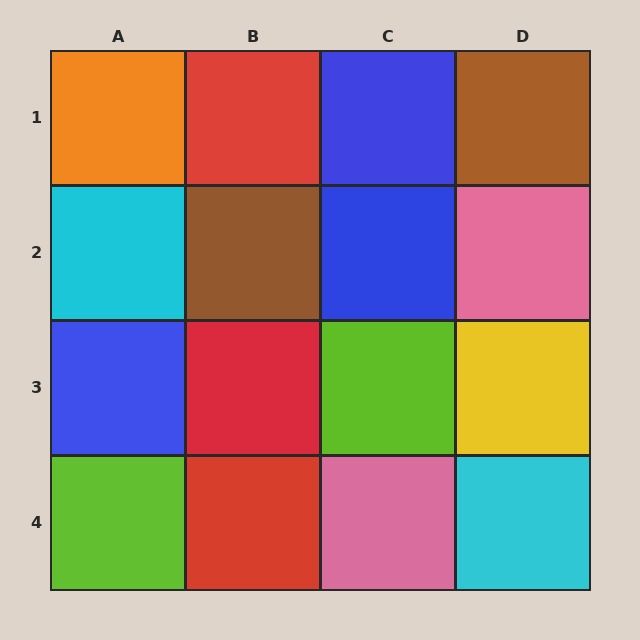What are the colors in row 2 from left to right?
Cyan, brown, blue, pink.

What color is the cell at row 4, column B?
Red.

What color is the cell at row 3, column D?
Yellow.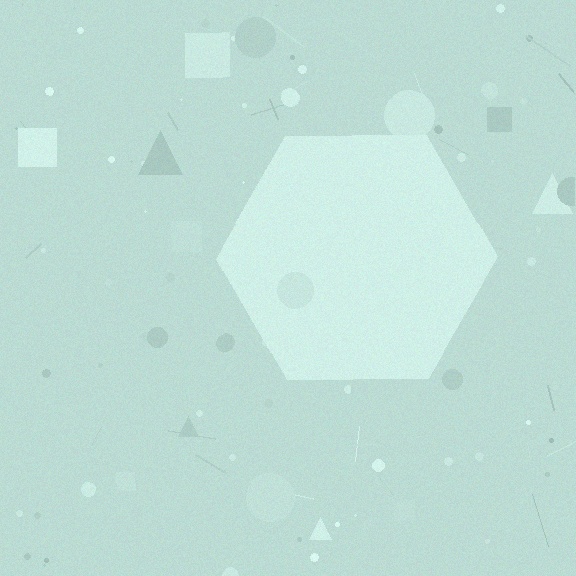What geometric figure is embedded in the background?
A hexagon is embedded in the background.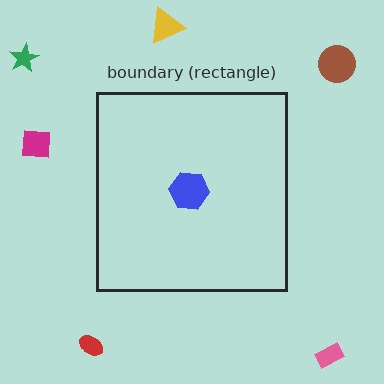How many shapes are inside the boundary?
1 inside, 6 outside.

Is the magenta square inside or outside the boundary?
Outside.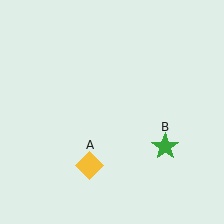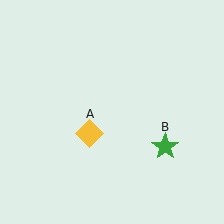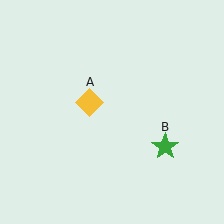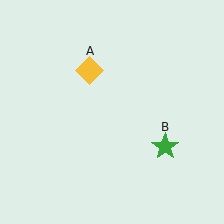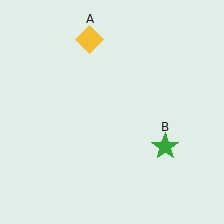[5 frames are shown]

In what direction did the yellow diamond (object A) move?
The yellow diamond (object A) moved up.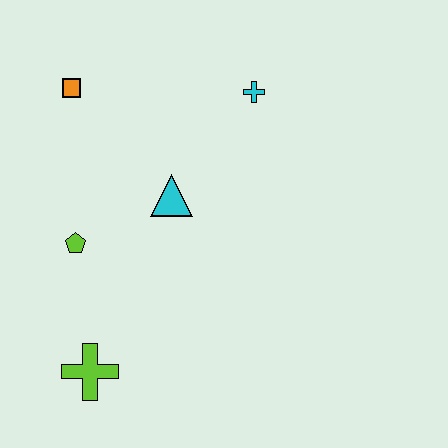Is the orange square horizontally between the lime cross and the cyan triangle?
No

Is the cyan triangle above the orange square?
No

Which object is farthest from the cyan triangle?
The lime cross is farthest from the cyan triangle.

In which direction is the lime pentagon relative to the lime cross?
The lime pentagon is above the lime cross.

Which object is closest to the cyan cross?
The cyan triangle is closest to the cyan cross.